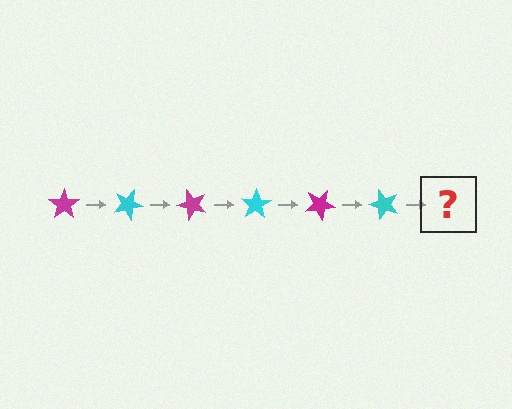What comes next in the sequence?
The next element should be a magenta star, rotated 150 degrees from the start.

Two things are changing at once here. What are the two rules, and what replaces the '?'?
The two rules are that it rotates 25 degrees each step and the color cycles through magenta and cyan. The '?' should be a magenta star, rotated 150 degrees from the start.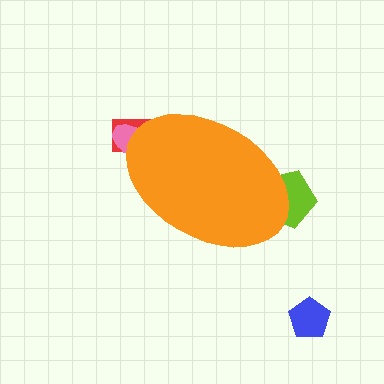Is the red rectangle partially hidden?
Yes, the red rectangle is partially hidden behind the orange ellipse.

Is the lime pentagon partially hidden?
Yes, the lime pentagon is partially hidden behind the orange ellipse.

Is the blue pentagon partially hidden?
No, the blue pentagon is fully visible.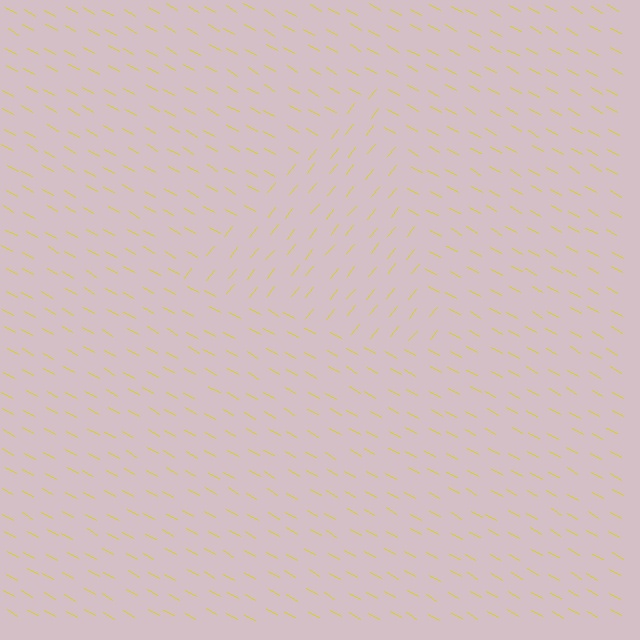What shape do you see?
I see a triangle.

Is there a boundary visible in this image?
Yes, there is a texture boundary formed by a change in line orientation.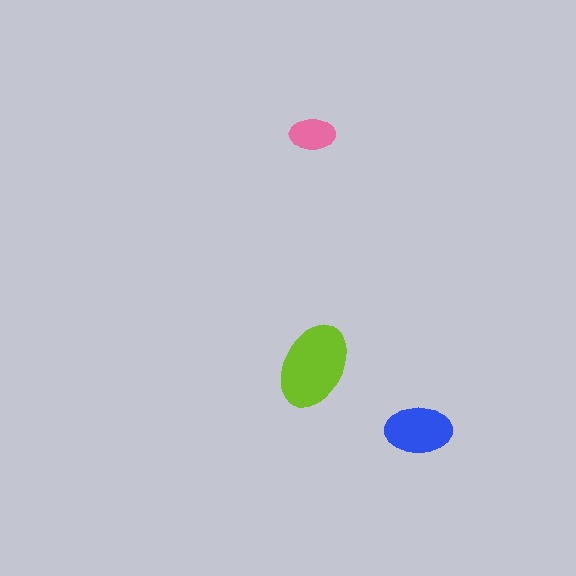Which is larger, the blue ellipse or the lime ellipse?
The lime one.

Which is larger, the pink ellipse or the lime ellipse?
The lime one.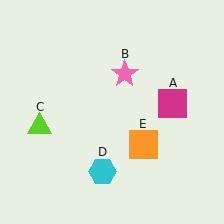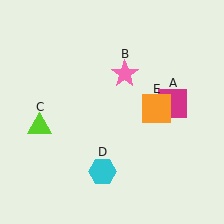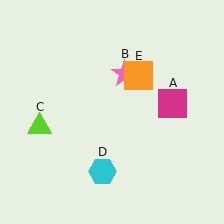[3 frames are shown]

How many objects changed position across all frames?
1 object changed position: orange square (object E).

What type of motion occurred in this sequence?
The orange square (object E) rotated counterclockwise around the center of the scene.